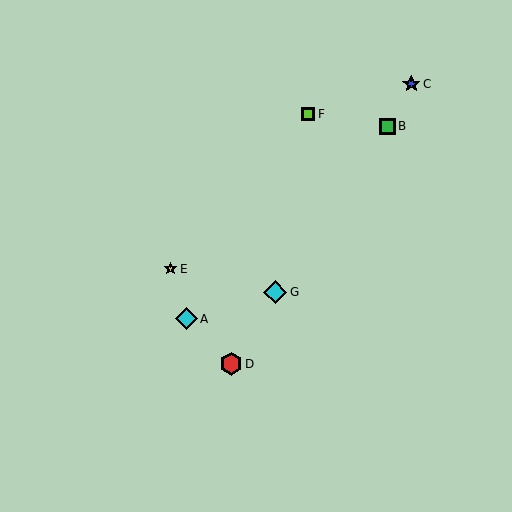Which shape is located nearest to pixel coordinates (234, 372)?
The red hexagon (labeled D) at (231, 364) is nearest to that location.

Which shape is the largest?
The cyan diamond (labeled G) is the largest.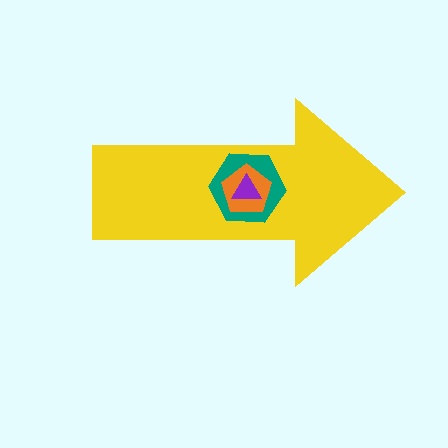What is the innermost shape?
The purple triangle.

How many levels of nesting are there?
4.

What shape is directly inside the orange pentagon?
The purple triangle.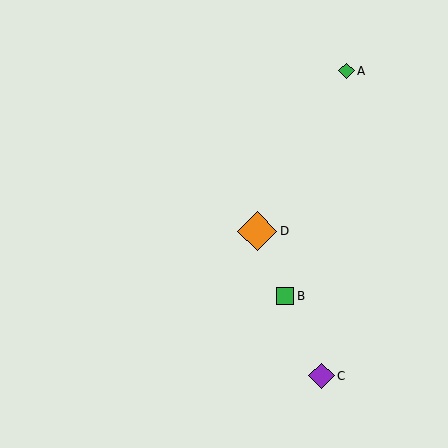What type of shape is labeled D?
Shape D is an orange diamond.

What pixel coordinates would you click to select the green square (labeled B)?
Click at (285, 296) to select the green square B.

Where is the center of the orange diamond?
The center of the orange diamond is at (257, 231).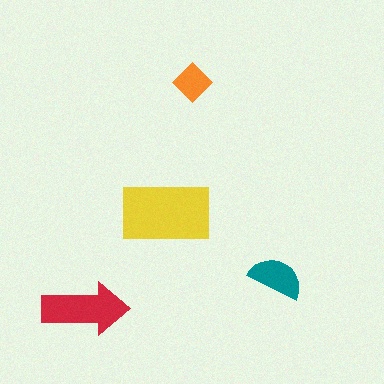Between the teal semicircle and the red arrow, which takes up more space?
The red arrow.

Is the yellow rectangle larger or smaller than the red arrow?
Larger.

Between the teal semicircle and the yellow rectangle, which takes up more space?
The yellow rectangle.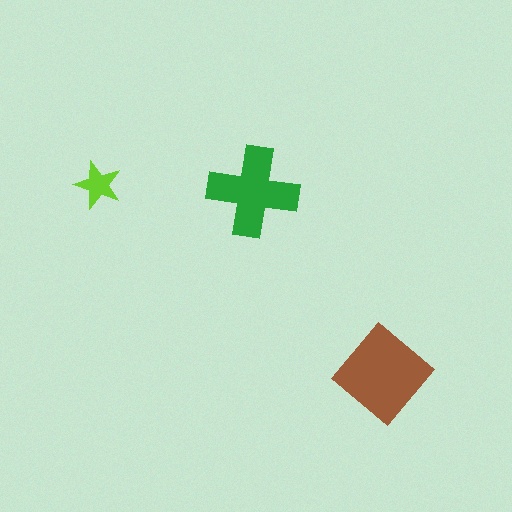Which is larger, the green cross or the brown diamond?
The brown diamond.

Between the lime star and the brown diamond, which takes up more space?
The brown diamond.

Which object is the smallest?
The lime star.